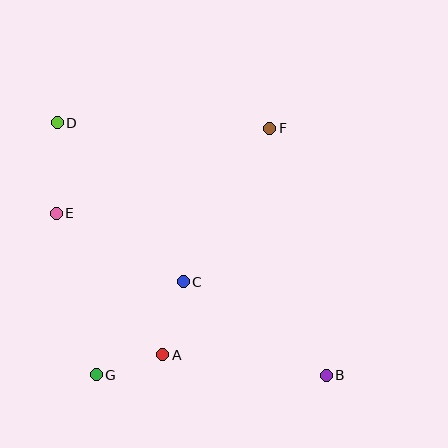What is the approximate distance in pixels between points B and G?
The distance between B and G is approximately 230 pixels.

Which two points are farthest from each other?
Points B and D are farthest from each other.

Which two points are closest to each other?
Points A and G are closest to each other.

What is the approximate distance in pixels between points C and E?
The distance between C and E is approximately 144 pixels.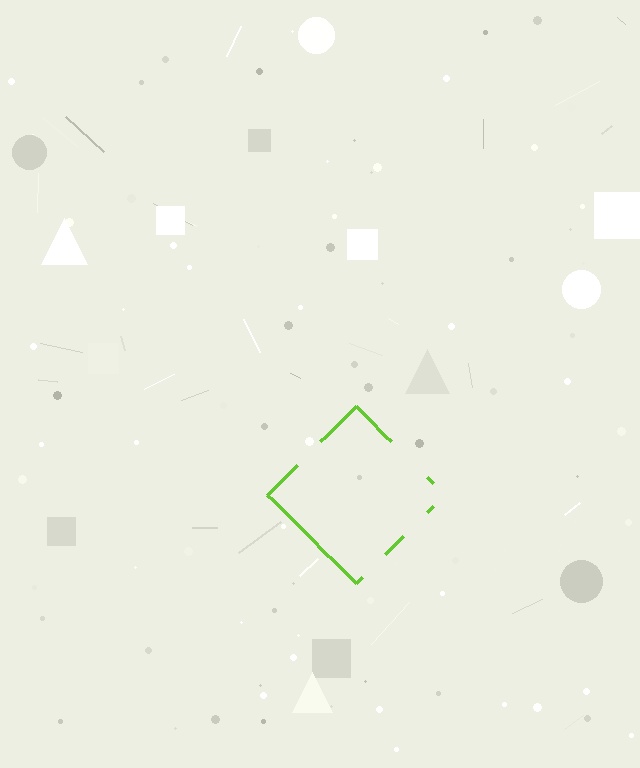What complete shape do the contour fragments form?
The contour fragments form a diamond.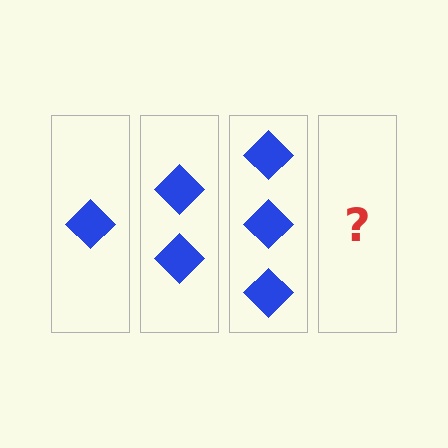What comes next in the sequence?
The next element should be 4 diamonds.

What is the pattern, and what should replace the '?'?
The pattern is that each step adds one more diamond. The '?' should be 4 diamonds.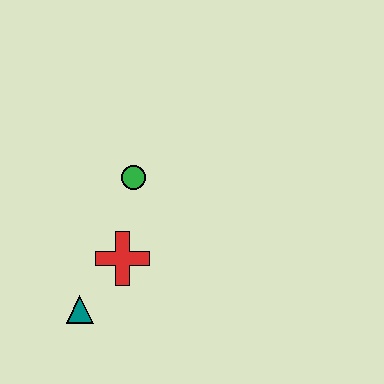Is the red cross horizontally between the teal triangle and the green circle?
Yes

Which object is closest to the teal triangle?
The red cross is closest to the teal triangle.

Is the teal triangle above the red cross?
No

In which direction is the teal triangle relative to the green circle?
The teal triangle is below the green circle.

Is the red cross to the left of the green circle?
Yes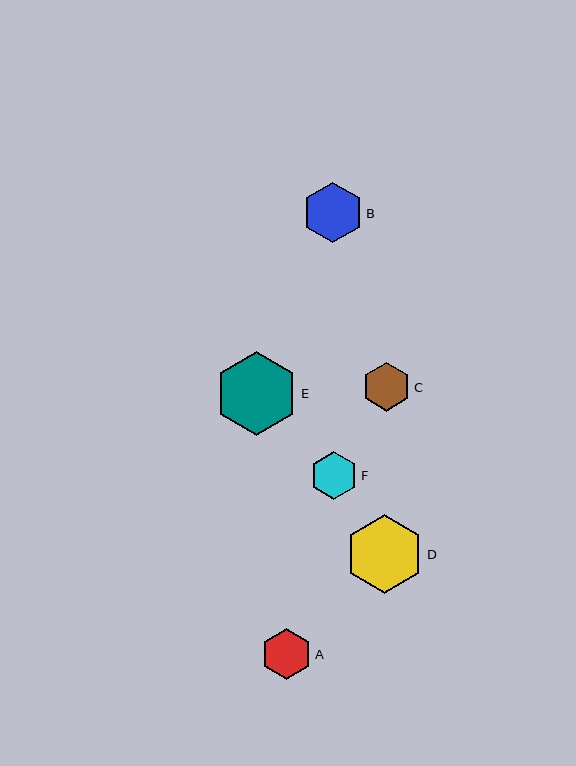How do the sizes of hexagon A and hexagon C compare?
Hexagon A and hexagon C are approximately the same size.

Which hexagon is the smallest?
Hexagon F is the smallest with a size of approximately 48 pixels.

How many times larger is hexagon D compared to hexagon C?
Hexagon D is approximately 1.6 times the size of hexagon C.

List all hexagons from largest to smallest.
From largest to smallest: E, D, B, A, C, F.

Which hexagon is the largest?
Hexagon E is the largest with a size of approximately 83 pixels.